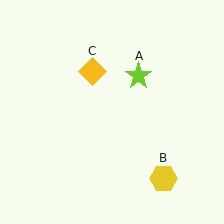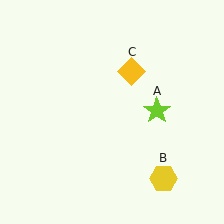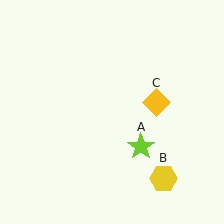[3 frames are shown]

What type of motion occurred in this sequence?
The lime star (object A), yellow diamond (object C) rotated clockwise around the center of the scene.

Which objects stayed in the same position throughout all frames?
Yellow hexagon (object B) remained stationary.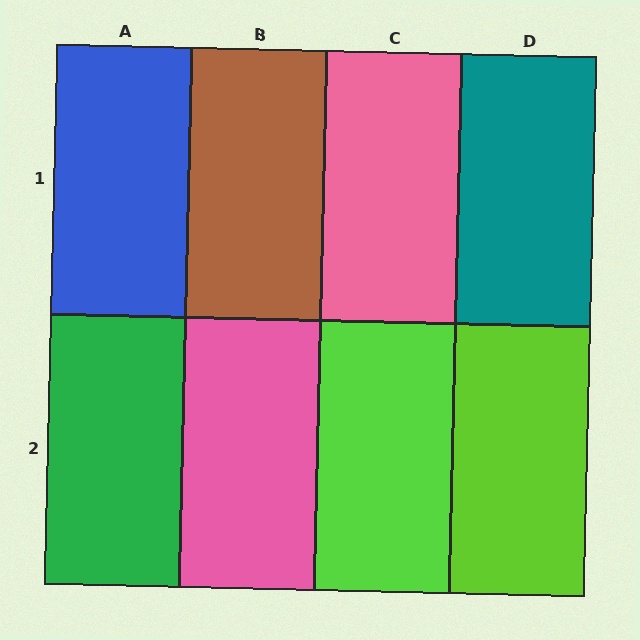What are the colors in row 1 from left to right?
Blue, brown, pink, teal.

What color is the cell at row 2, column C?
Lime.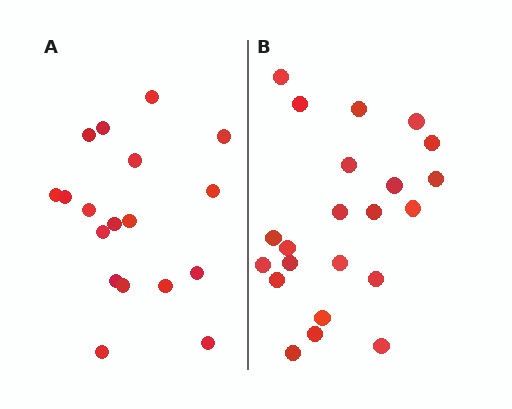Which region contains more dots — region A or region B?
Region B (the right region) has more dots.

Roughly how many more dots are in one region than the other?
Region B has about 4 more dots than region A.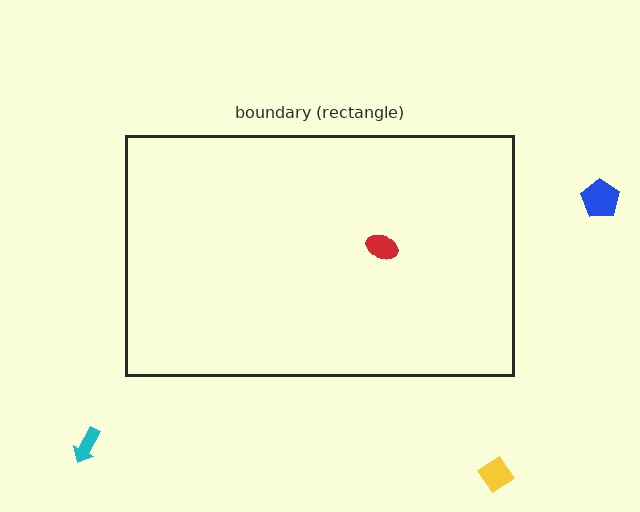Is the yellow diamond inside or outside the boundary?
Outside.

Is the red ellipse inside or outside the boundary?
Inside.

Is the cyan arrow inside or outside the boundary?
Outside.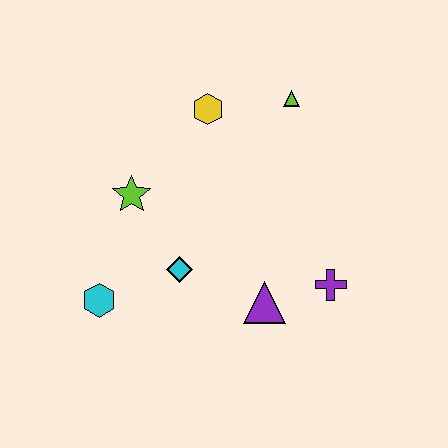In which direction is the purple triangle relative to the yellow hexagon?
The purple triangle is below the yellow hexagon.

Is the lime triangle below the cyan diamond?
No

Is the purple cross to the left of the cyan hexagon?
No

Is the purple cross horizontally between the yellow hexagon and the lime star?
No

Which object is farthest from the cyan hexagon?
The lime triangle is farthest from the cyan hexagon.